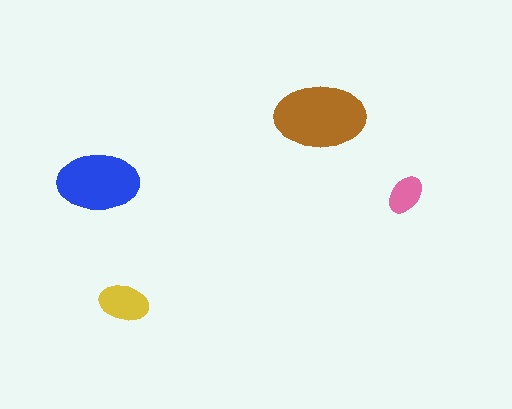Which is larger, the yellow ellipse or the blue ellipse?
The blue one.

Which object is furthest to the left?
The blue ellipse is leftmost.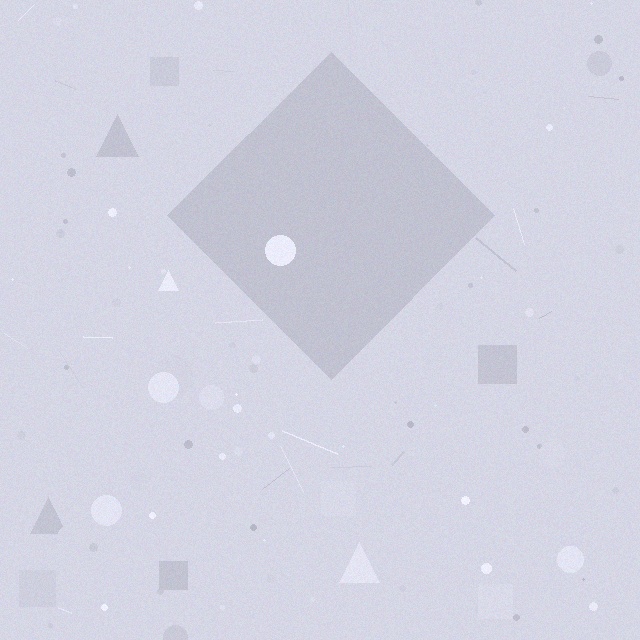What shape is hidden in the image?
A diamond is hidden in the image.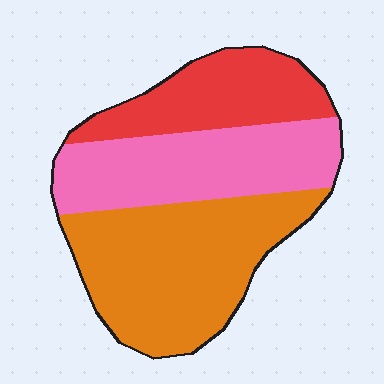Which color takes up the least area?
Red, at roughly 25%.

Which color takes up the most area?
Orange, at roughly 45%.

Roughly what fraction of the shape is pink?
Pink covers around 35% of the shape.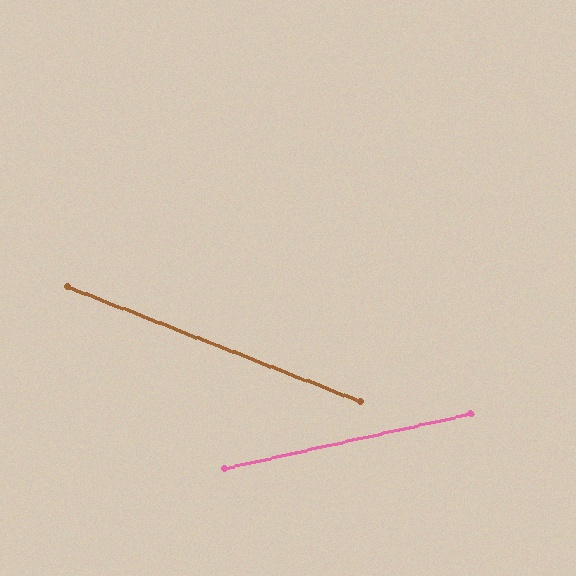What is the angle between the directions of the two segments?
Approximately 34 degrees.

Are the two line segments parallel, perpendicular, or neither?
Neither parallel nor perpendicular — they differ by about 34°.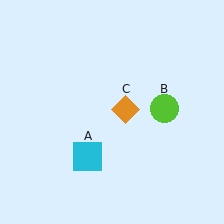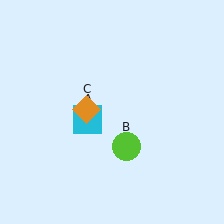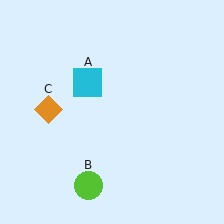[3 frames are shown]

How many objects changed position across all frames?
3 objects changed position: cyan square (object A), lime circle (object B), orange diamond (object C).